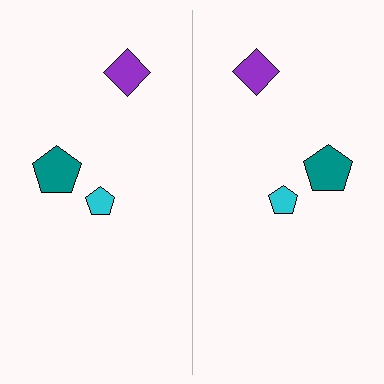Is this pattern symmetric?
Yes, this pattern has bilateral (reflection) symmetry.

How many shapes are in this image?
There are 6 shapes in this image.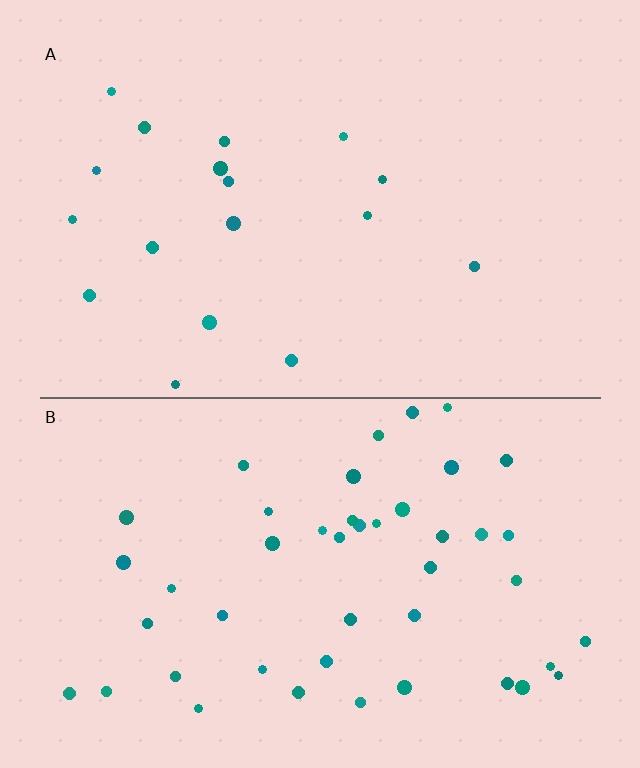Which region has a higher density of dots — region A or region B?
B (the bottom).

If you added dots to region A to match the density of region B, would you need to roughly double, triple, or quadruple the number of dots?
Approximately triple.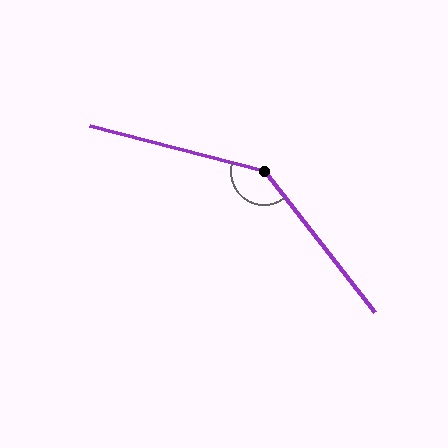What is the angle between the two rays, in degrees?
Approximately 142 degrees.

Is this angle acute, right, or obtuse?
It is obtuse.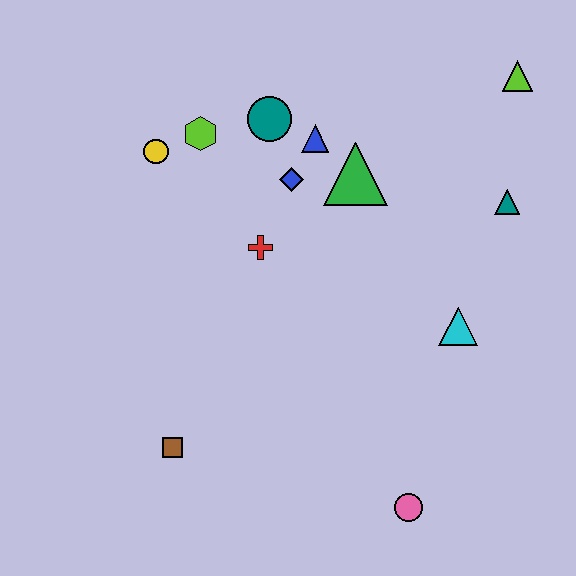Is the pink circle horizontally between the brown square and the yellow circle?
No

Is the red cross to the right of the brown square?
Yes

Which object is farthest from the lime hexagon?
The pink circle is farthest from the lime hexagon.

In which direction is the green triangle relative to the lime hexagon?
The green triangle is to the right of the lime hexagon.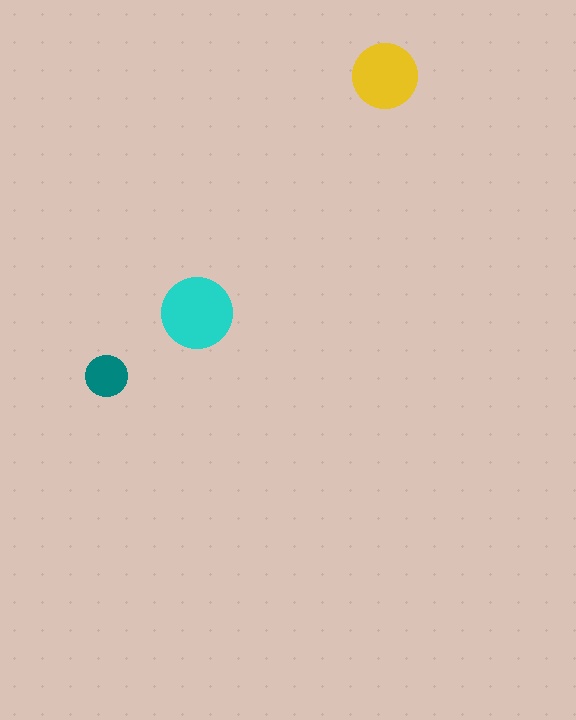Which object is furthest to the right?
The yellow circle is rightmost.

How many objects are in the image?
There are 3 objects in the image.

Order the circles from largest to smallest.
the cyan one, the yellow one, the teal one.